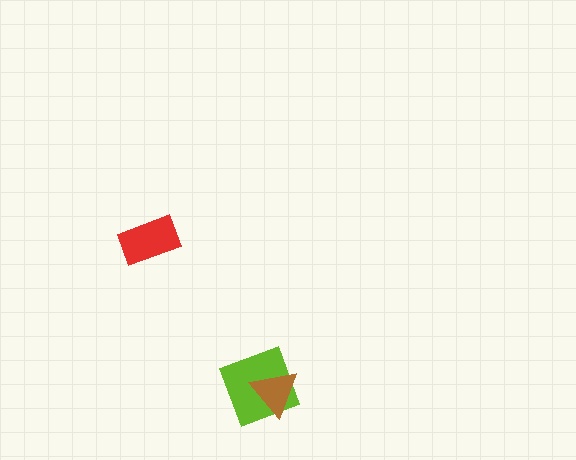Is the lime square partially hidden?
Yes, it is partially covered by another shape.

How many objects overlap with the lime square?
1 object overlaps with the lime square.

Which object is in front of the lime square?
The brown triangle is in front of the lime square.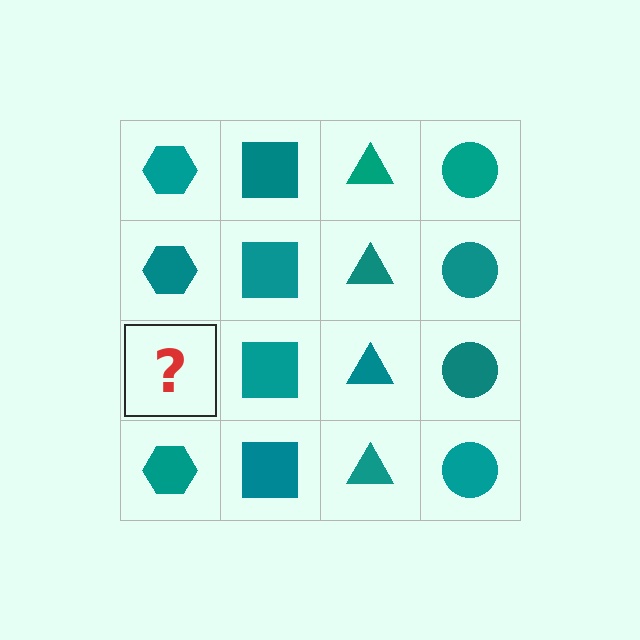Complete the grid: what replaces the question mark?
The question mark should be replaced with a teal hexagon.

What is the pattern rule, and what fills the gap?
The rule is that each column has a consistent shape. The gap should be filled with a teal hexagon.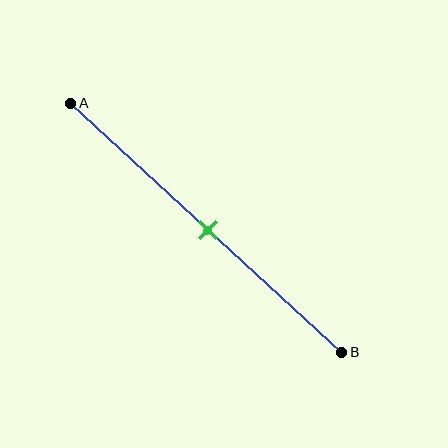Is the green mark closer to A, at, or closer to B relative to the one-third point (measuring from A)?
The green mark is closer to point B than the one-third point of segment AB.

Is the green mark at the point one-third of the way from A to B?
No, the mark is at about 50% from A, not at the 33% one-third point.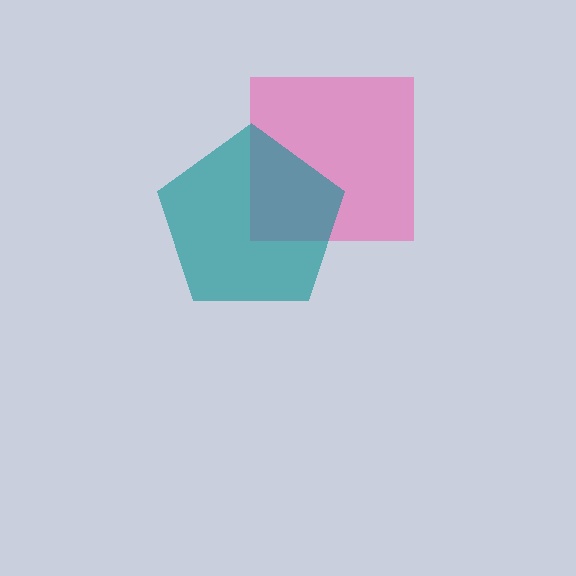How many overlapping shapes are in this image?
There are 2 overlapping shapes in the image.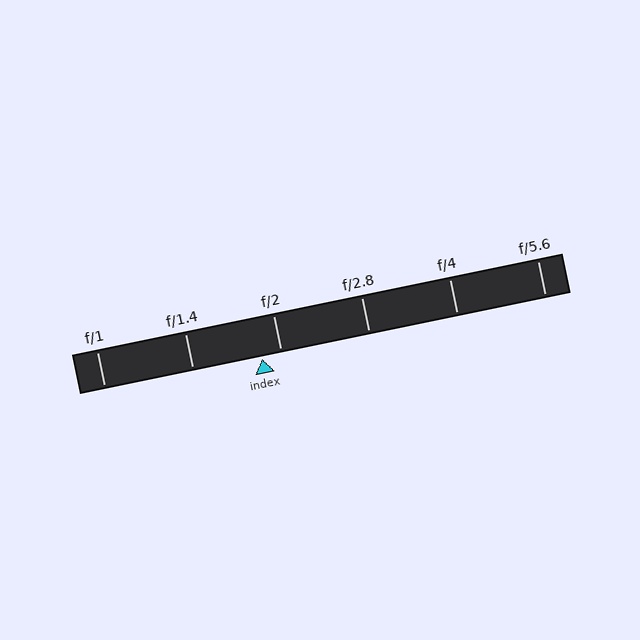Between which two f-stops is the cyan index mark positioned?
The index mark is between f/1.4 and f/2.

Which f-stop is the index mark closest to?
The index mark is closest to f/2.